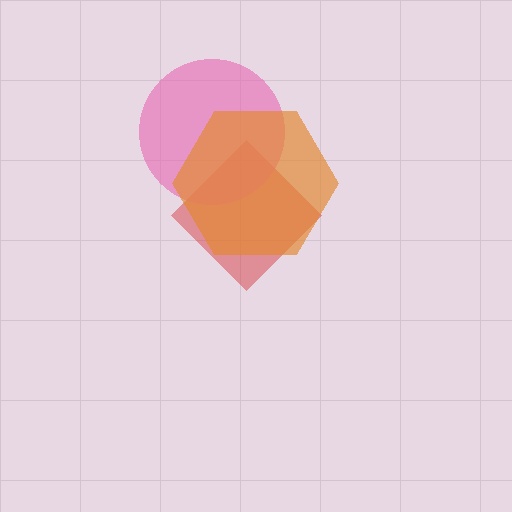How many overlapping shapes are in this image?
There are 3 overlapping shapes in the image.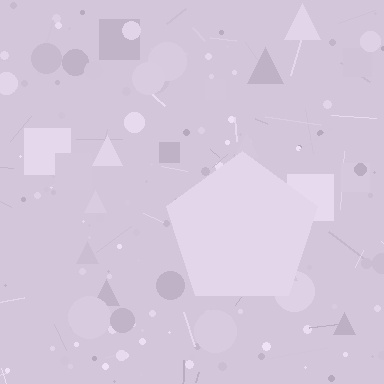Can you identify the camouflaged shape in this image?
The camouflaged shape is a pentagon.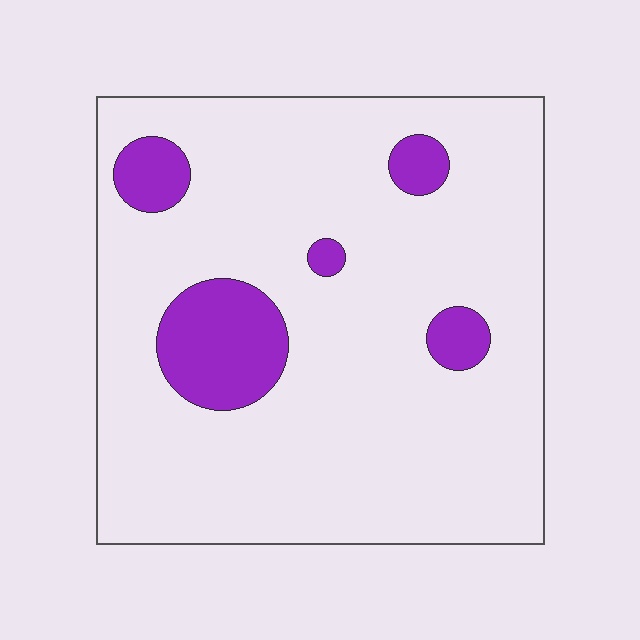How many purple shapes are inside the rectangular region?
5.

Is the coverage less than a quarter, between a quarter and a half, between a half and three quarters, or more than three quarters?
Less than a quarter.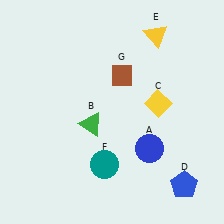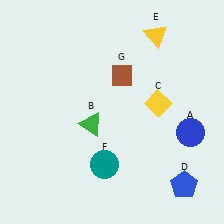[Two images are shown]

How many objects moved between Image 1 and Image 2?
1 object moved between the two images.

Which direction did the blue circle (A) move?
The blue circle (A) moved right.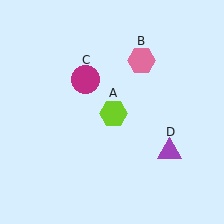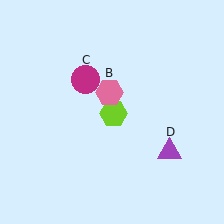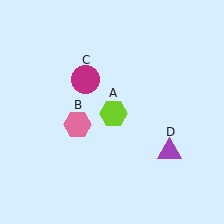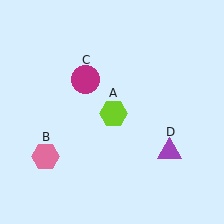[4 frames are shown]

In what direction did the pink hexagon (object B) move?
The pink hexagon (object B) moved down and to the left.